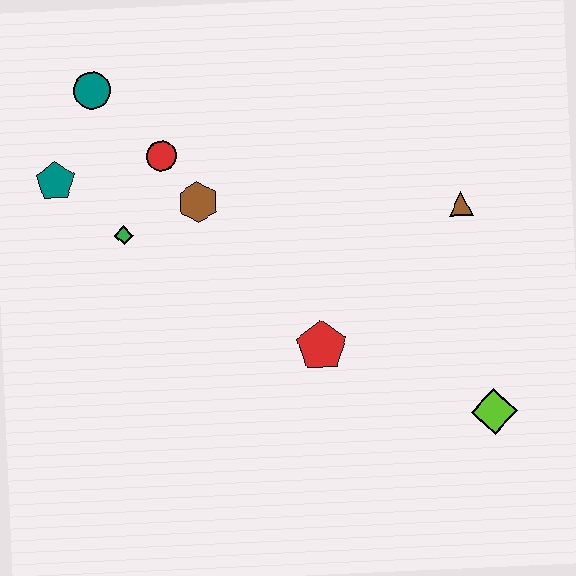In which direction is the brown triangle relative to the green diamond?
The brown triangle is to the right of the green diamond.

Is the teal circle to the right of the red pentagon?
No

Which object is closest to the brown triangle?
The red pentagon is closest to the brown triangle.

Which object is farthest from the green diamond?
The lime diamond is farthest from the green diamond.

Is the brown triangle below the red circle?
Yes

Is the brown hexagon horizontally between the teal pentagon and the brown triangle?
Yes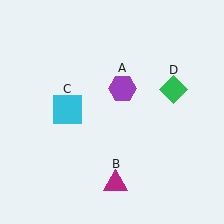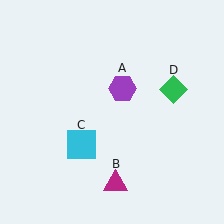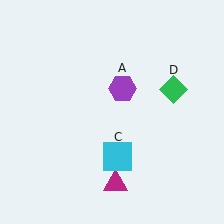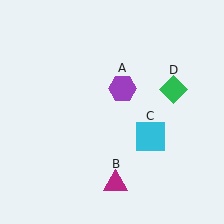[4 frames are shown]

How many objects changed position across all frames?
1 object changed position: cyan square (object C).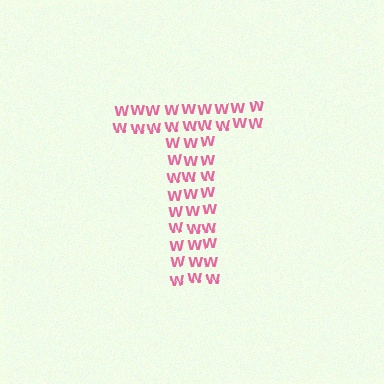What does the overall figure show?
The overall figure shows the letter T.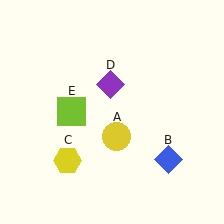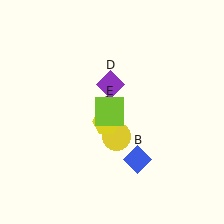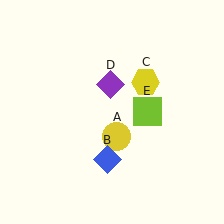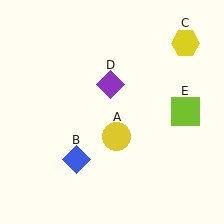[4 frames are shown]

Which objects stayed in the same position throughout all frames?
Yellow circle (object A) and purple diamond (object D) remained stationary.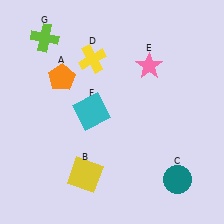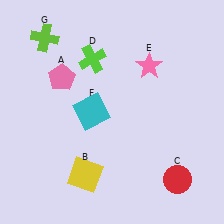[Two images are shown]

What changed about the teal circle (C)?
In Image 1, C is teal. In Image 2, it changed to red.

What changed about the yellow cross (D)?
In Image 1, D is yellow. In Image 2, it changed to lime.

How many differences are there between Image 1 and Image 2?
There are 3 differences between the two images.